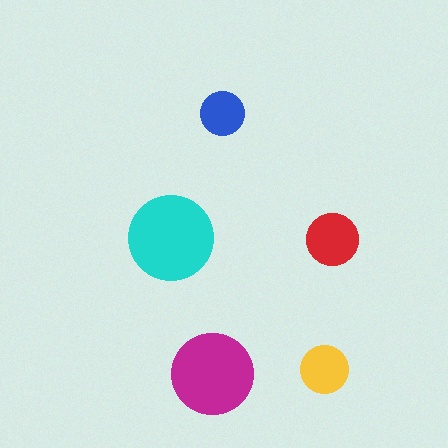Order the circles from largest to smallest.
the cyan one, the magenta one, the red one, the yellow one, the blue one.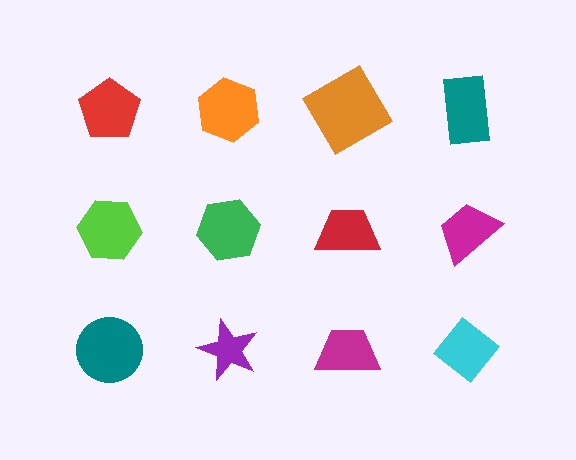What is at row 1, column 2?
An orange hexagon.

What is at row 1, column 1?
A red pentagon.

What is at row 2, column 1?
A lime hexagon.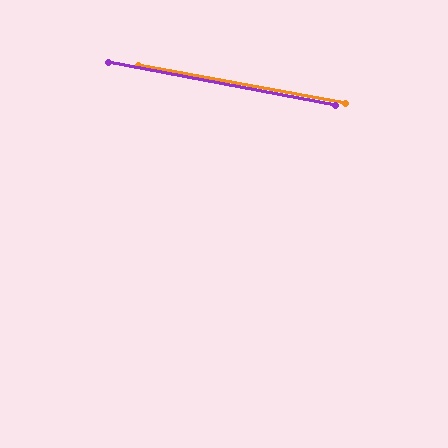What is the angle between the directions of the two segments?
Approximately 1 degree.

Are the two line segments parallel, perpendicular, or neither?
Parallel — their directions differ by only 0.8°.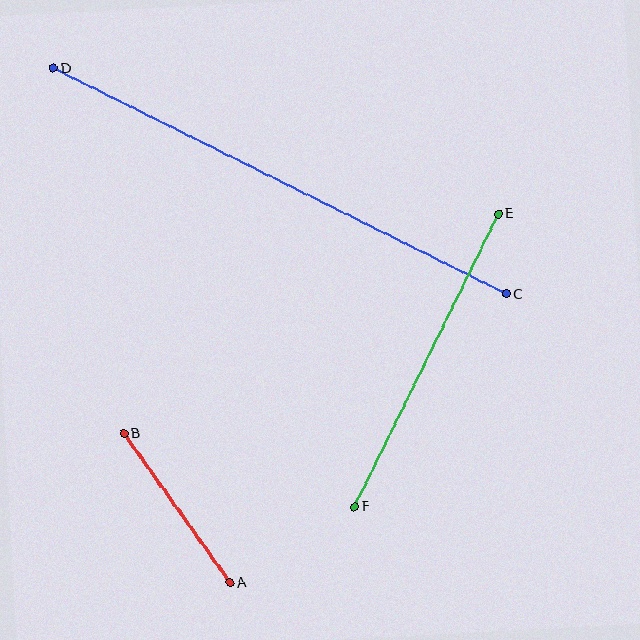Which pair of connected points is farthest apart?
Points C and D are farthest apart.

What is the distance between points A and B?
The distance is approximately 183 pixels.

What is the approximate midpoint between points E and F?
The midpoint is at approximately (426, 360) pixels.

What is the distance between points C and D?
The distance is approximately 506 pixels.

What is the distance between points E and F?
The distance is approximately 326 pixels.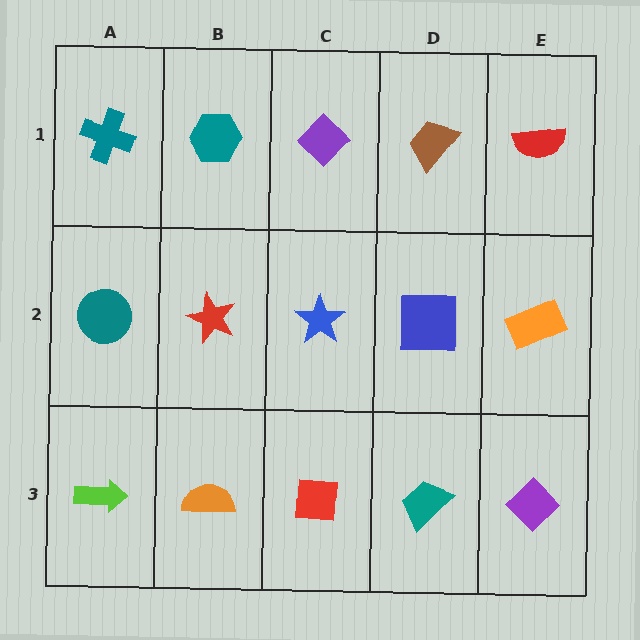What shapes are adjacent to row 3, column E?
An orange rectangle (row 2, column E), a teal trapezoid (row 3, column D).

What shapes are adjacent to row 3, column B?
A red star (row 2, column B), a lime arrow (row 3, column A), a red square (row 3, column C).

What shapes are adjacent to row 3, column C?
A blue star (row 2, column C), an orange semicircle (row 3, column B), a teal trapezoid (row 3, column D).